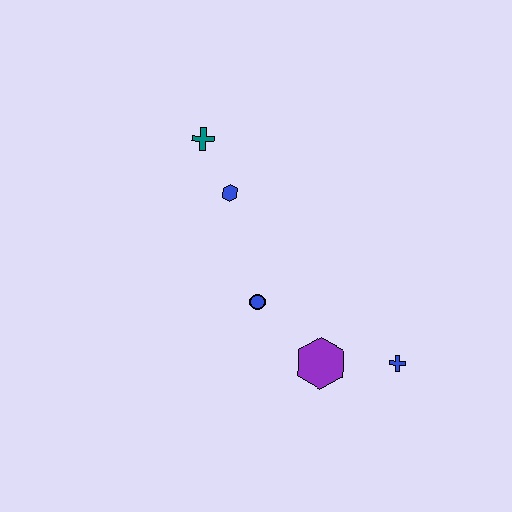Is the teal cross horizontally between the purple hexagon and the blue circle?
No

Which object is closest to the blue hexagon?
The teal cross is closest to the blue hexagon.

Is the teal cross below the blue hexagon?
No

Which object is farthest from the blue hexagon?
The blue cross is farthest from the blue hexagon.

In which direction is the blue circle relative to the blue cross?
The blue circle is to the left of the blue cross.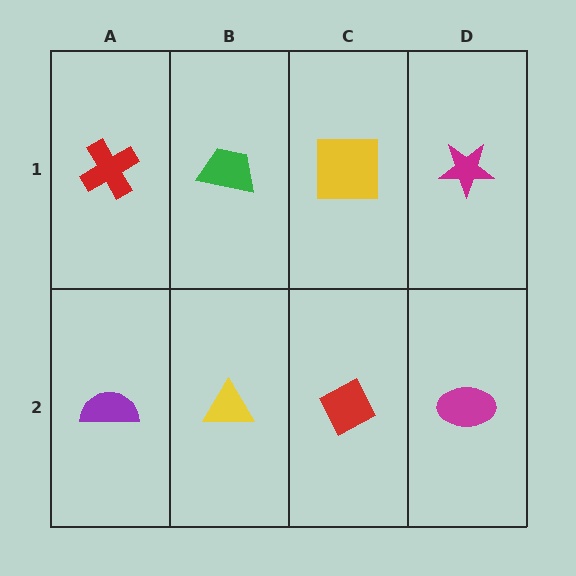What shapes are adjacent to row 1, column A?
A purple semicircle (row 2, column A), a green trapezoid (row 1, column B).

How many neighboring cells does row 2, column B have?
3.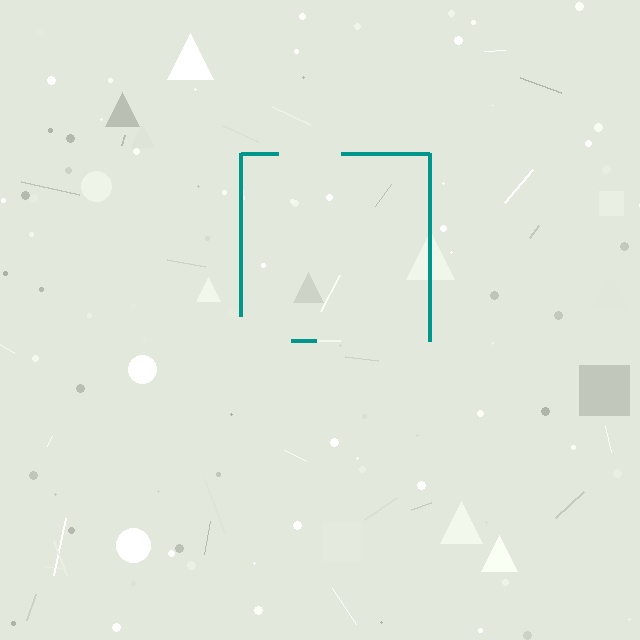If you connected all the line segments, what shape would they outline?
They would outline a square.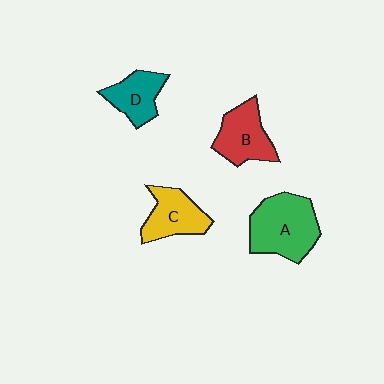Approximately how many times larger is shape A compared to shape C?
Approximately 1.5 times.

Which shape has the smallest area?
Shape D (teal).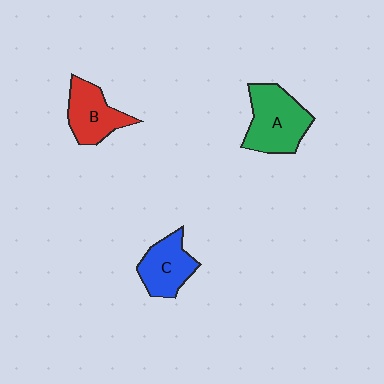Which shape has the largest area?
Shape A (green).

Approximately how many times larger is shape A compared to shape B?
Approximately 1.3 times.